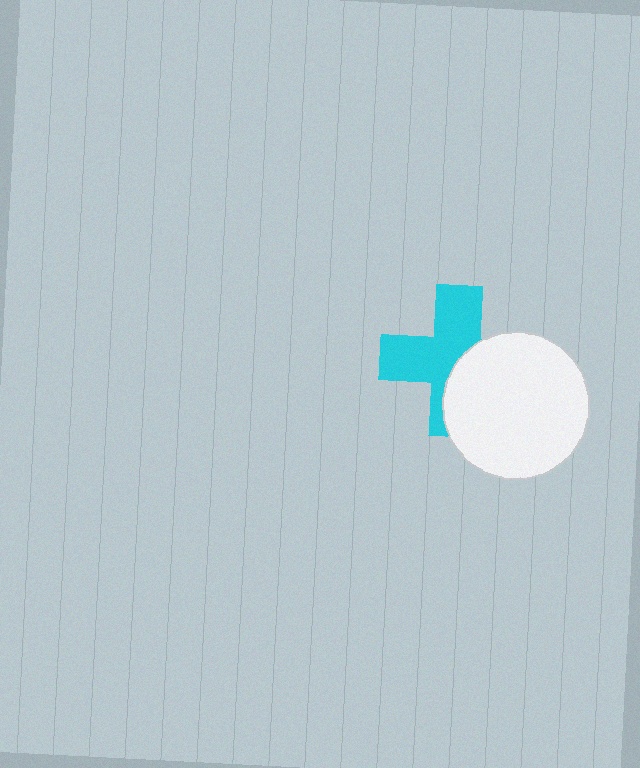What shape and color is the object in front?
The object in front is a white circle.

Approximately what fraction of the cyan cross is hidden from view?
Roughly 42% of the cyan cross is hidden behind the white circle.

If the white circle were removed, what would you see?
You would see the complete cyan cross.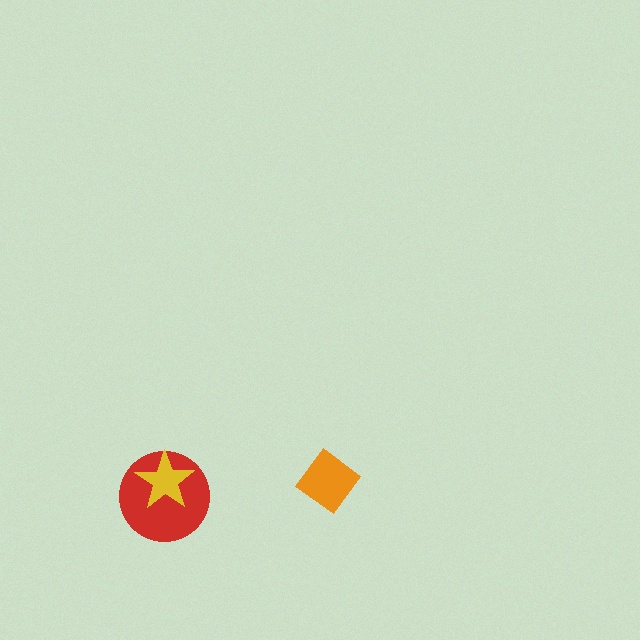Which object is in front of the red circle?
The yellow star is in front of the red circle.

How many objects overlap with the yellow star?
1 object overlaps with the yellow star.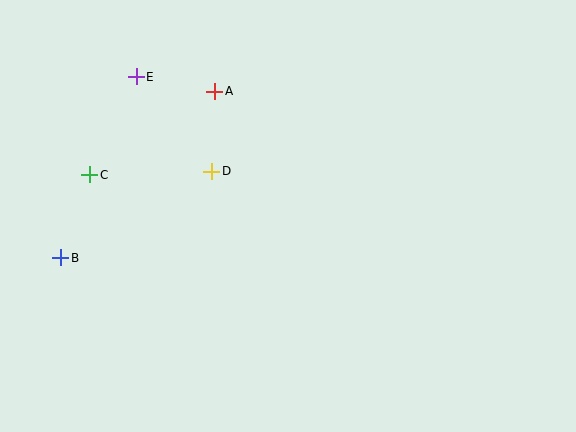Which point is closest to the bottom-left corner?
Point B is closest to the bottom-left corner.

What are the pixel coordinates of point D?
Point D is at (212, 171).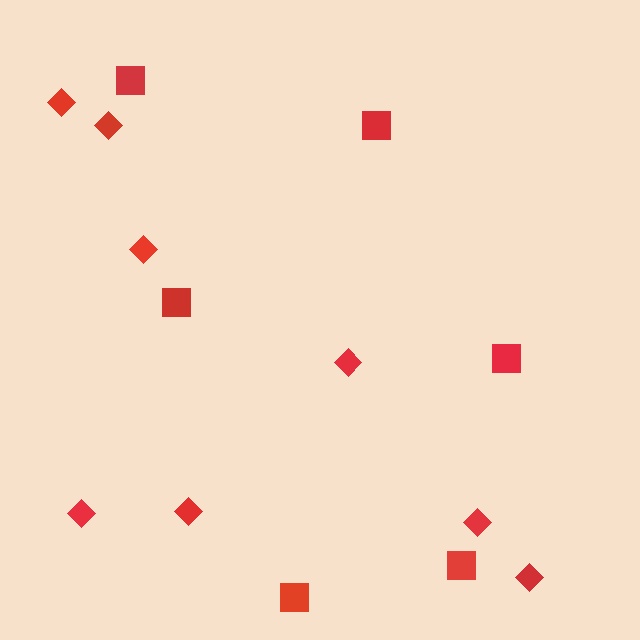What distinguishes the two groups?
There are 2 groups: one group of squares (6) and one group of diamonds (8).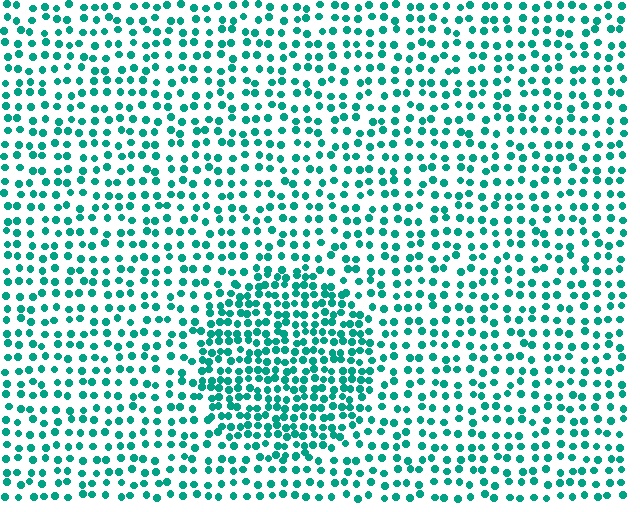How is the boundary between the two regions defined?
The boundary is defined by a change in element density (approximately 1.8x ratio). All elements are the same color, size, and shape.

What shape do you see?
I see a circle.